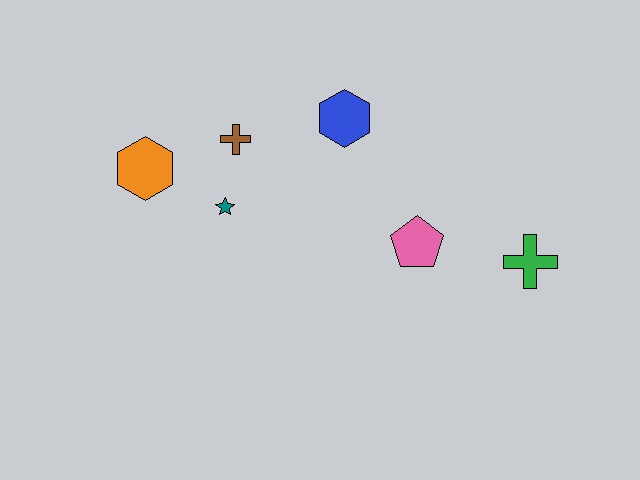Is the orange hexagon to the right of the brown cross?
No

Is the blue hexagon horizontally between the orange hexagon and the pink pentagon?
Yes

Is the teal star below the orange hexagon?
Yes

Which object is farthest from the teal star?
The green cross is farthest from the teal star.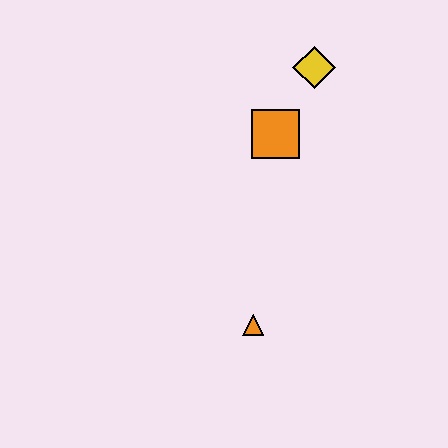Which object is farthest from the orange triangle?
The yellow diamond is farthest from the orange triangle.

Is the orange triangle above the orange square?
No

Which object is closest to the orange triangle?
The orange square is closest to the orange triangle.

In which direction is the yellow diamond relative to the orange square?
The yellow diamond is above the orange square.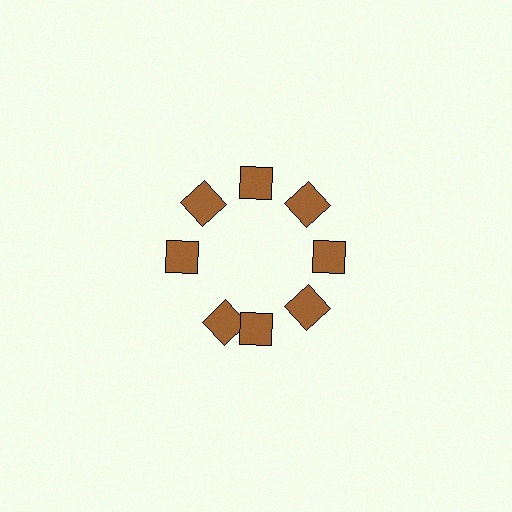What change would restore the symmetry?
The symmetry would be restored by rotating it back into even spacing with its neighbors so that all 8 diamonds sit at equal angles and equal distance from the center.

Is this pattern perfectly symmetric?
No. The 8 brown diamonds are arranged in a ring, but one element near the 8 o'clock position is rotated out of alignment along the ring, breaking the 8-fold rotational symmetry.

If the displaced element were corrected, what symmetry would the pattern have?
It would have 8-fold rotational symmetry — the pattern would map onto itself every 45 degrees.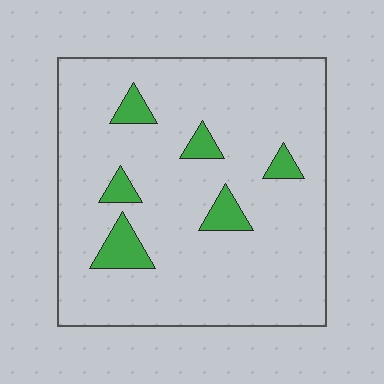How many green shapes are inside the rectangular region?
6.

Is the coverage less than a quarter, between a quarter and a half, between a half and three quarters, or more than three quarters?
Less than a quarter.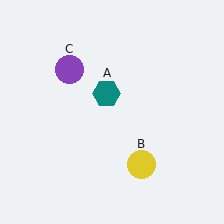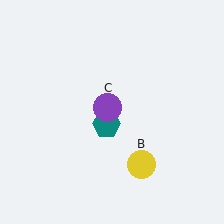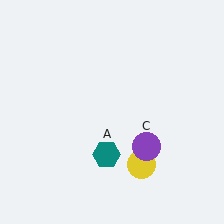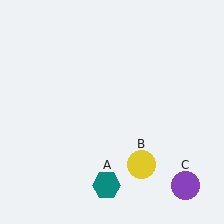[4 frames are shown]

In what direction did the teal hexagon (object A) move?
The teal hexagon (object A) moved down.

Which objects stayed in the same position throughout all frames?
Yellow circle (object B) remained stationary.